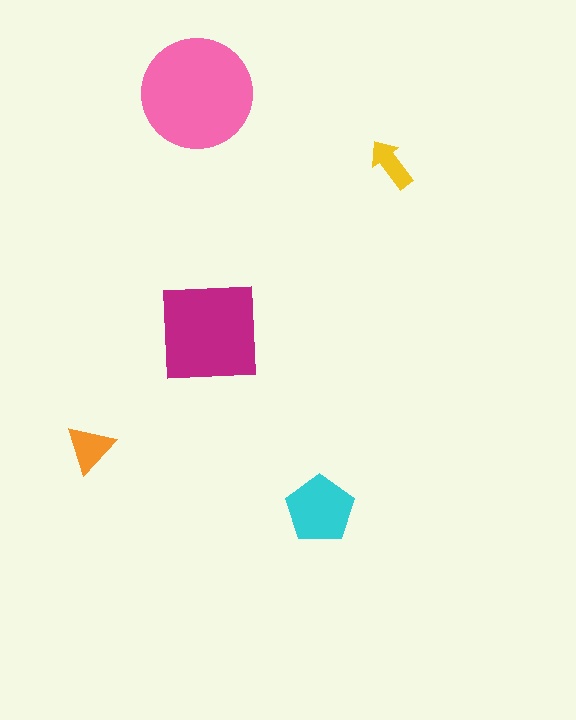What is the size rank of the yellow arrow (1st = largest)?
5th.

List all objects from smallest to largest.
The yellow arrow, the orange triangle, the cyan pentagon, the magenta square, the pink circle.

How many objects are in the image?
There are 5 objects in the image.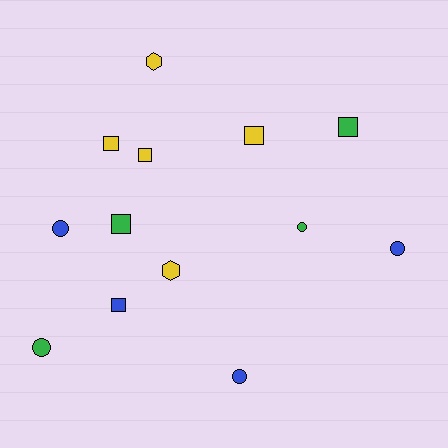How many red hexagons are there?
There are no red hexagons.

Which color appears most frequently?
Yellow, with 5 objects.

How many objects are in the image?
There are 13 objects.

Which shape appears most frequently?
Square, with 6 objects.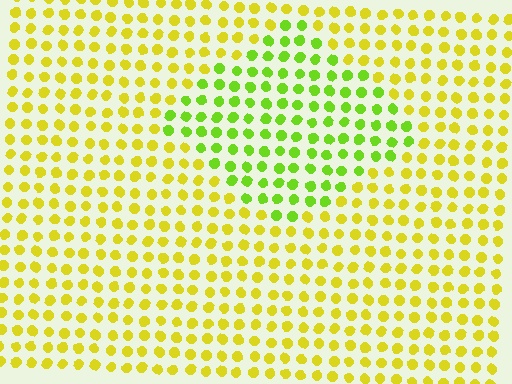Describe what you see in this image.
The image is filled with small yellow elements in a uniform arrangement. A diamond-shaped region is visible where the elements are tinted to a slightly different hue, forming a subtle color boundary.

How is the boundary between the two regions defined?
The boundary is defined purely by a slight shift in hue (about 36 degrees). Spacing, size, and orientation are identical on both sides.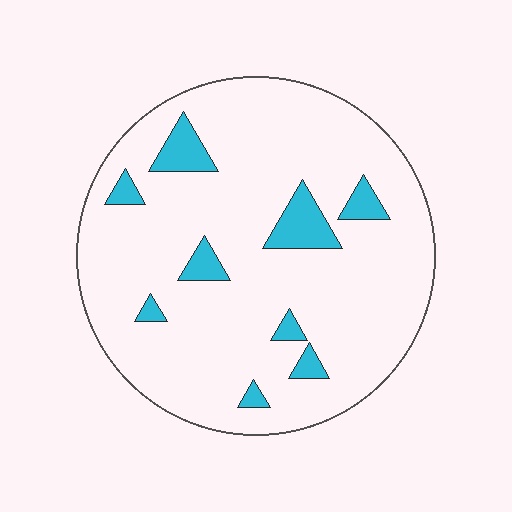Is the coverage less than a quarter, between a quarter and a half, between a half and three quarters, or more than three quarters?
Less than a quarter.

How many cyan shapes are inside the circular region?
9.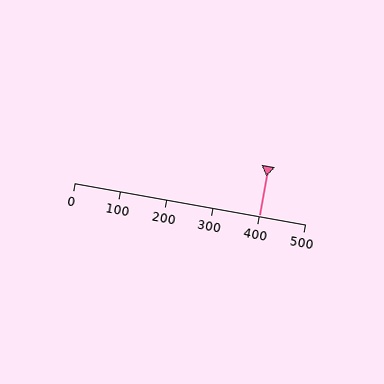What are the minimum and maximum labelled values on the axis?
The axis runs from 0 to 500.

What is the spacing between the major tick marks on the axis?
The major ticks are spaced 100 apart.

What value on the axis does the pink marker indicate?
The marker indicates approximately 400.